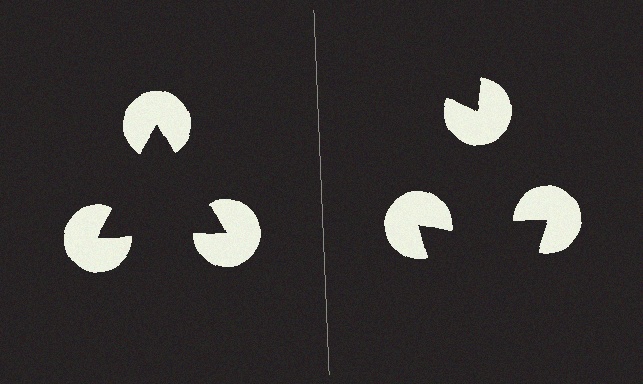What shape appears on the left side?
An illusory triangle.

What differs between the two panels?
The pac-man discs are positioned identically on both sides; only the wedge orientations differ. On the left they align to a triangle; on the right they are misaligned.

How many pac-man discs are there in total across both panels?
6 — 3 on each side.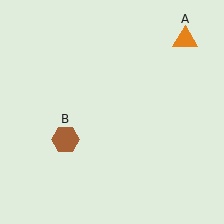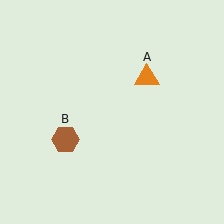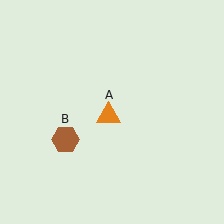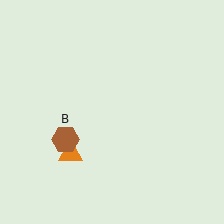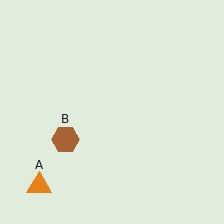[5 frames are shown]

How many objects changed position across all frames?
1 object changed position: orange triangle (object A).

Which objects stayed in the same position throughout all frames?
Brown hexagon (object B) remained stationary.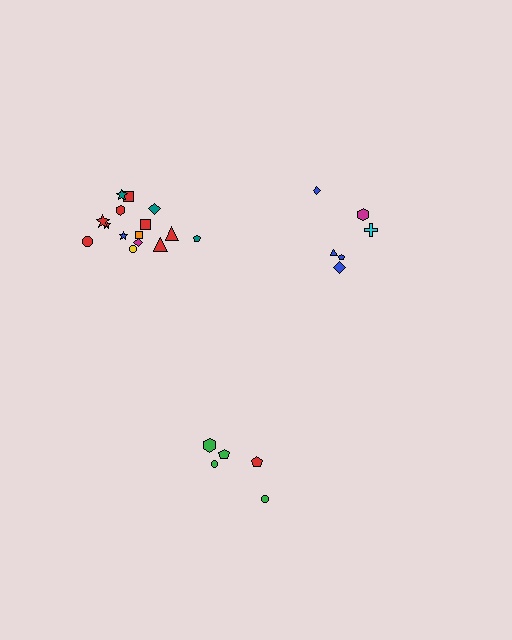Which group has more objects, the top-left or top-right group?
The top-left group.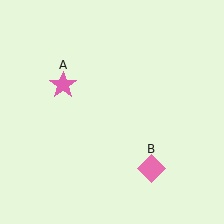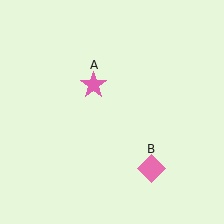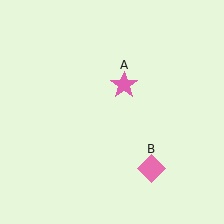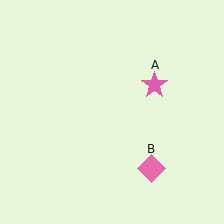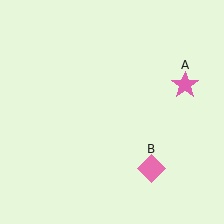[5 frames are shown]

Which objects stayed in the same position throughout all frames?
Pink diamond (object B) remained stationary.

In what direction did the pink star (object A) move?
The pink star (object A) moved right.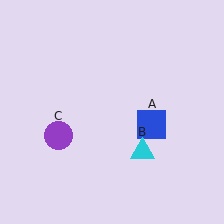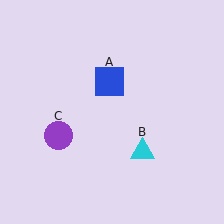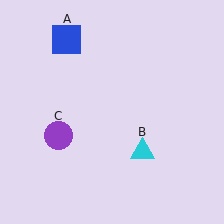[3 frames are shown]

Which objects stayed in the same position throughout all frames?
Cyan triangle (object B) and purple circle (object C) remained stationary.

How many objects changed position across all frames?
1 object changed position: blue square (object A).